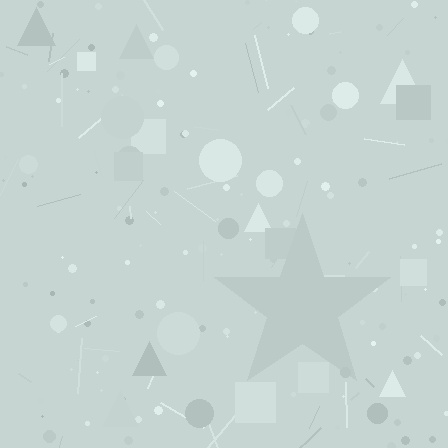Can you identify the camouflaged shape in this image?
The camouflaged shape is a star.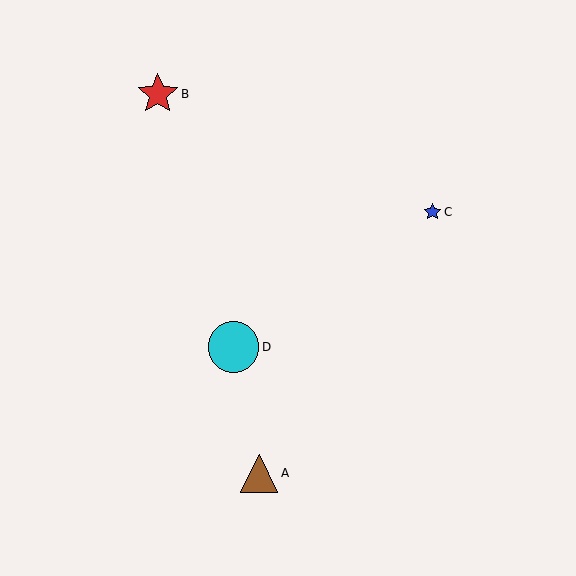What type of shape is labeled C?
Shape C is a blue star.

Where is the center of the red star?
The center of the red star is at (158, 94).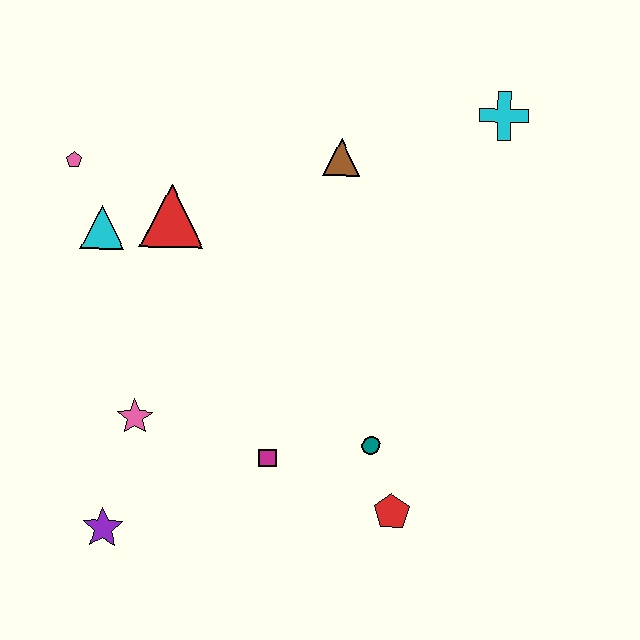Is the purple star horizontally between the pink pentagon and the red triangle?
Yes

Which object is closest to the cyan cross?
The brown triangle is closest to the cyan cross.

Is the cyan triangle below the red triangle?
Yes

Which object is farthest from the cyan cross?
The purple star is farthest from the cyan cross.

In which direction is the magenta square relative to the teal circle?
The magenta square is to the left of the teal circle.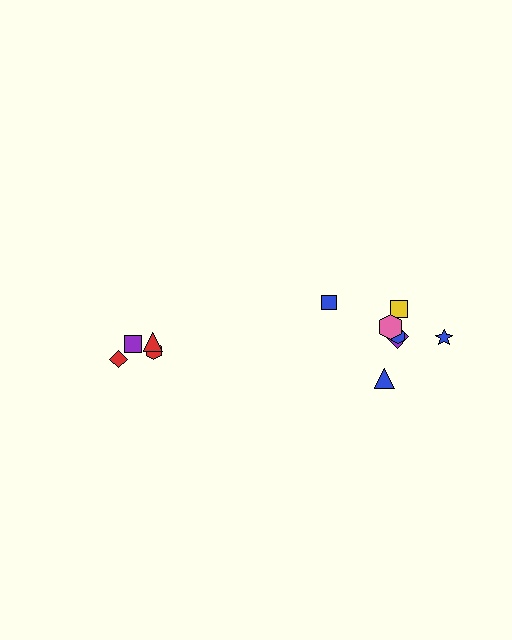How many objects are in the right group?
There are 7 objects.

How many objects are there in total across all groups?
There are 11 objects.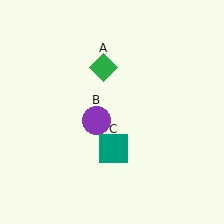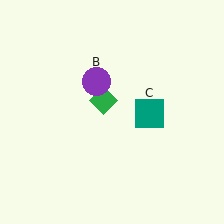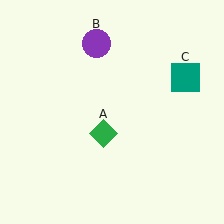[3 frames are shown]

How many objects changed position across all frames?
3 objects changed position: green diamond (object A), purple circle (object B), teal square (object C).